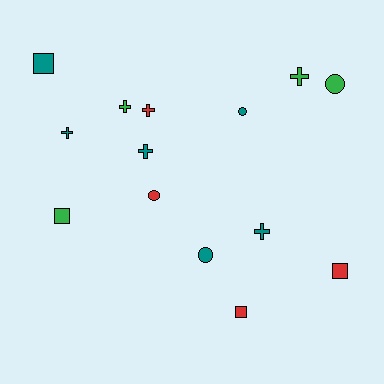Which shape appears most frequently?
Cross, with 6 objects.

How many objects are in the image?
There are 14 objects.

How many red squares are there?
There are 2 red squares.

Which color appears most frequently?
Teal, with 6 objects.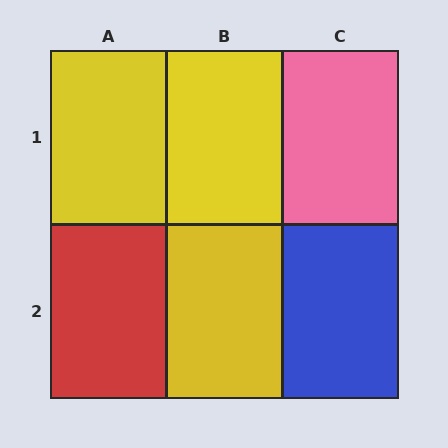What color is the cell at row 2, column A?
Red.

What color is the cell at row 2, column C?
Blue.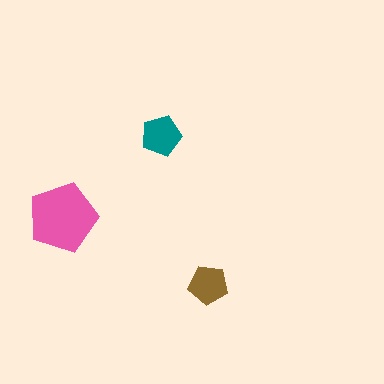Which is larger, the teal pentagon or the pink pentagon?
The pink one.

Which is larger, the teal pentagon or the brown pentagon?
The teal one.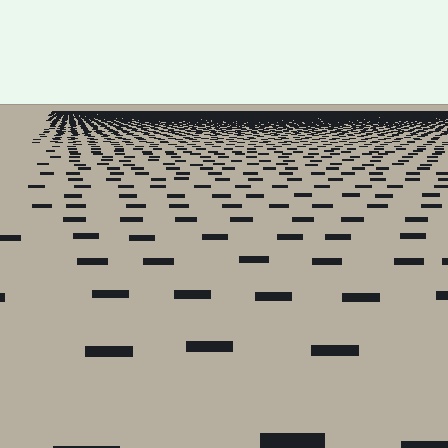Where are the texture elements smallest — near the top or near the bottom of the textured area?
Near the top.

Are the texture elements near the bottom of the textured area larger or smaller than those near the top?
Larger. Near the bottom, elements are closer to the viewer and appear at a bigger on-screen size.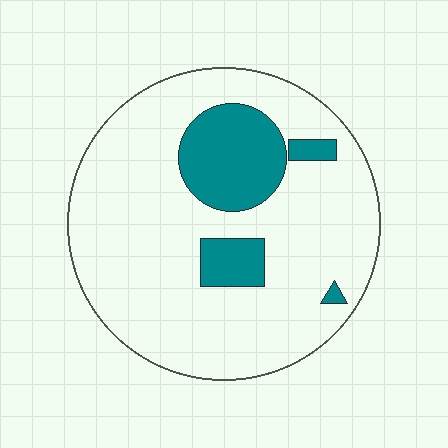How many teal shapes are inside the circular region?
4.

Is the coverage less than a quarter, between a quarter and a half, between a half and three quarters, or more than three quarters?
Less than a quarter.